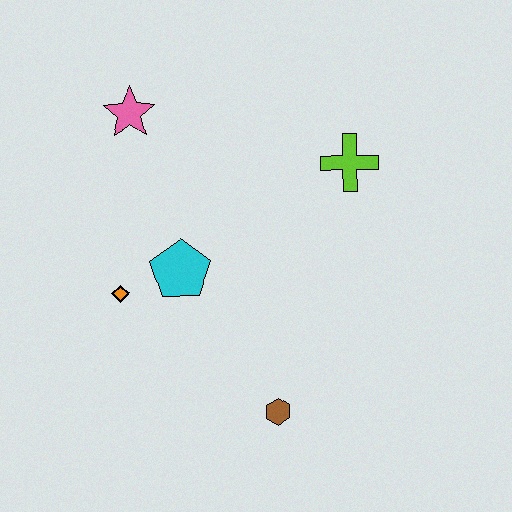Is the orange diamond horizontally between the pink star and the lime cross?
No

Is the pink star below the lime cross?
No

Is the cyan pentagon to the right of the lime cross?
No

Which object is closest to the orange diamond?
The cyan pentagon is closest to the orange diamond.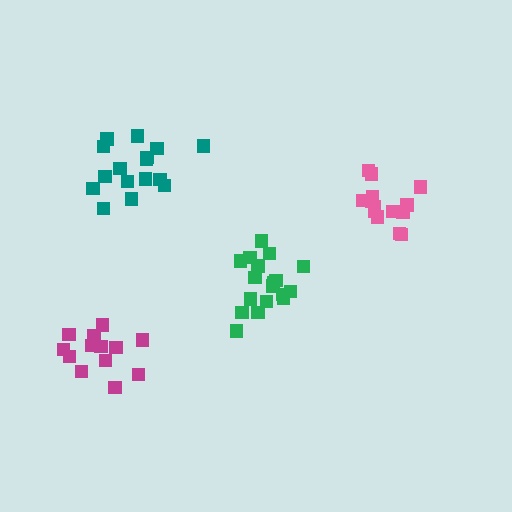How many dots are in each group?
Group 1: 16 dots, Group 2: 13 dots, Group 3: 18 dots, Group 4: 14 dots (61 total).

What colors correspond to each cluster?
The clusters are colored: teal, magenta, green, pink.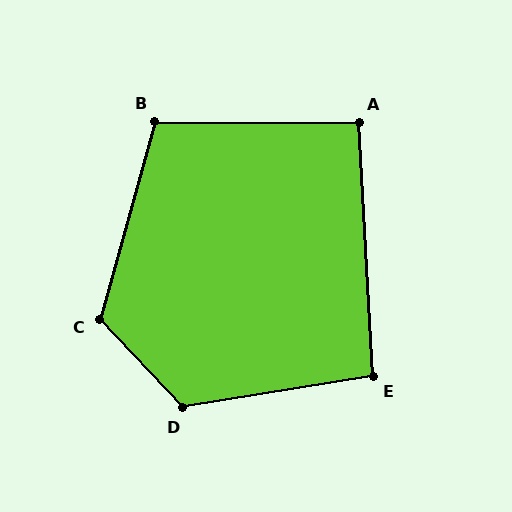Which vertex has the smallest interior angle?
A, at approximately 94 degrees.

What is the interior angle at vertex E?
Approximately 96 degrees (obtuse).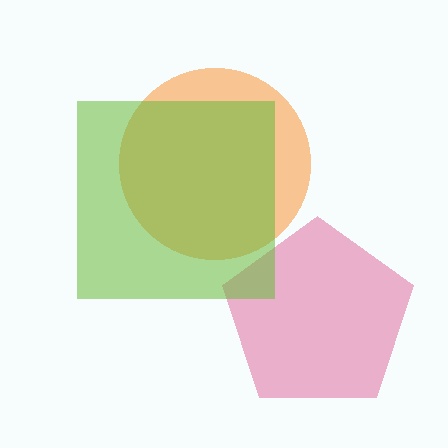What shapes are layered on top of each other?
The layered shapes are: an orange circle, a pink pentagon, a lime square.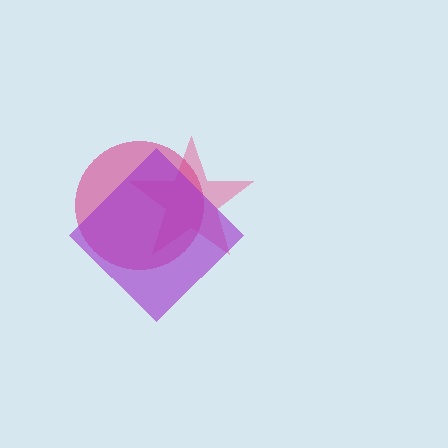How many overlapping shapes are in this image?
There are 3 overlapping shapes in the image.